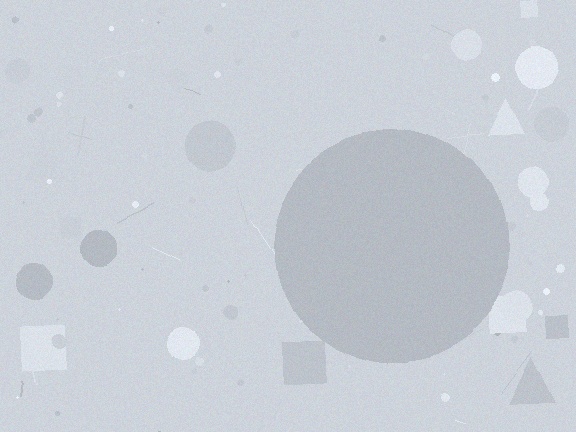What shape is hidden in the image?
A circle is hidden in the image.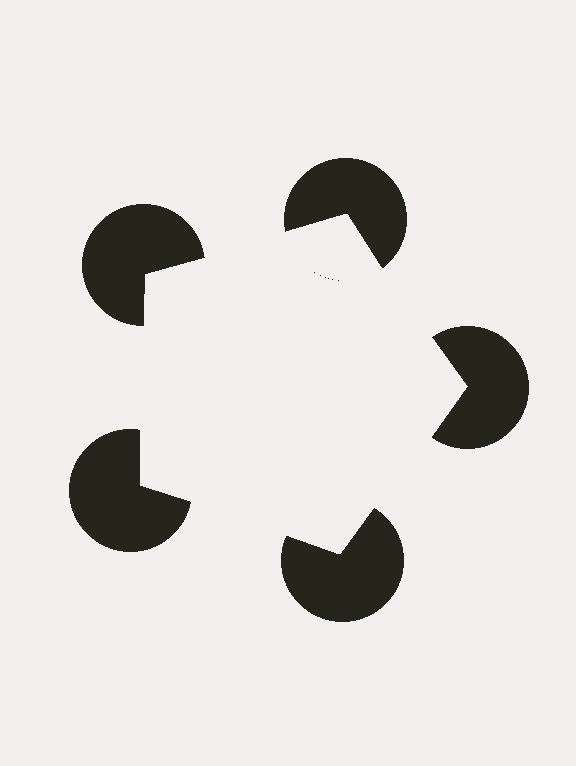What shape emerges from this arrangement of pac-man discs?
An illusory pentagon — its edges are inferred from the aligned wedge cuts in the pac-man discs, not physically drawn.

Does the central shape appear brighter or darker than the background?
It typically appears slightly brighter than the background, even though no actual brightness change is drawn.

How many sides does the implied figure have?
5 sides.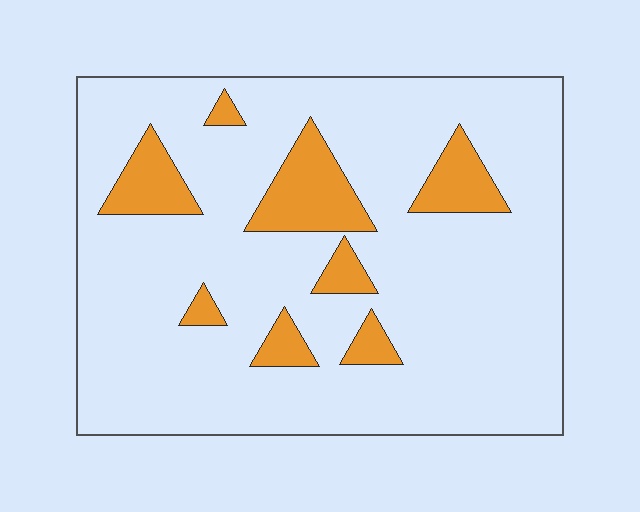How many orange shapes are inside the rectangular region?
8.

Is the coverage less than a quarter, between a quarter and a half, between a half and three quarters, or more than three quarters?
Less than a quarter.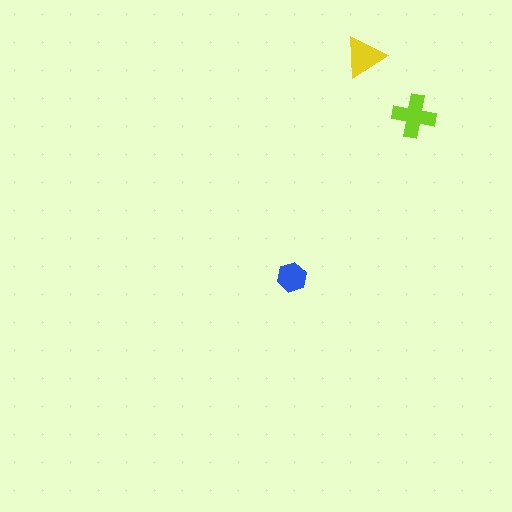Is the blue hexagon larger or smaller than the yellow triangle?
Smaller.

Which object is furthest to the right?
The lime cross is rightmost.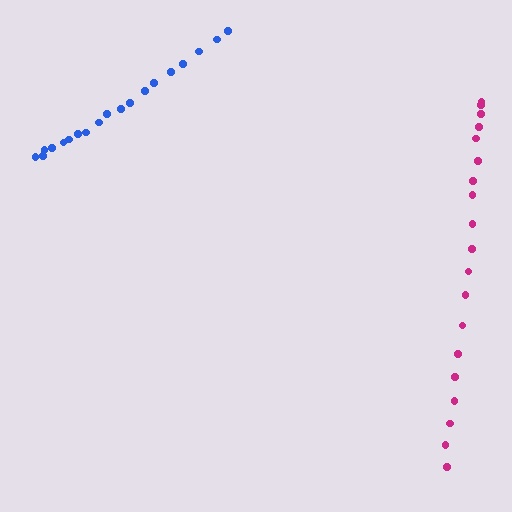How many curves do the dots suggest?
There are 2 distinct paths.